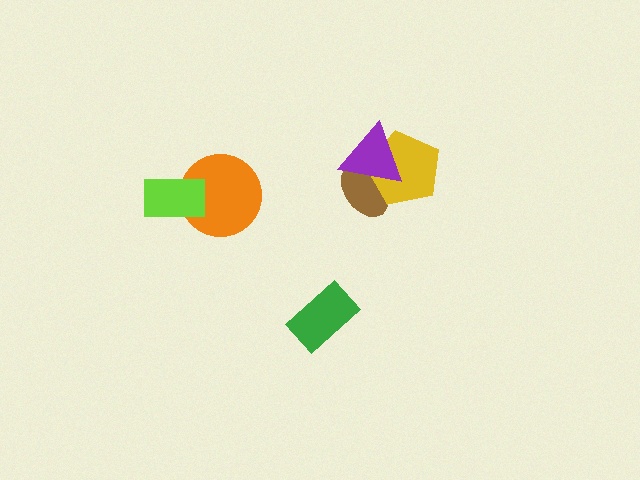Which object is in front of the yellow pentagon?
The purple triangle is in front of the yellow pentagon.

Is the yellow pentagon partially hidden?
Yes, it is partially covered by another shape.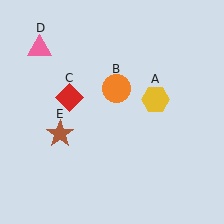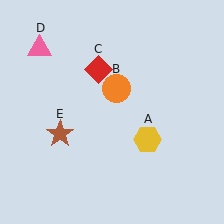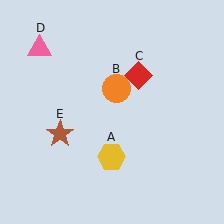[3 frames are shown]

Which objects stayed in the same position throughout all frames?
Orange circle (object B) and pink triangle (object D) and brown star (object E) remained stationary.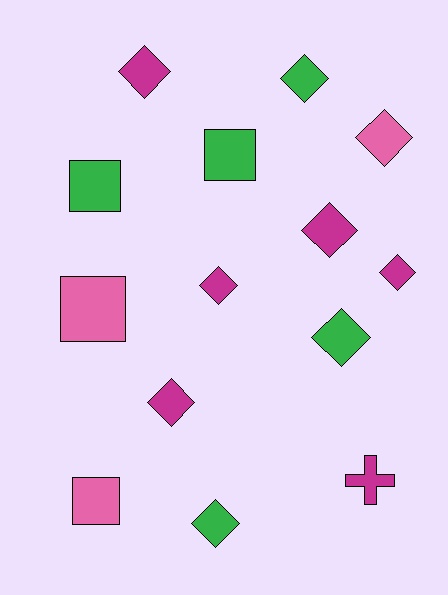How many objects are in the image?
There are 14 objects.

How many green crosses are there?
There are no green crosses.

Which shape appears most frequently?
Diamond, with 9 objects.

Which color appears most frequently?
Magenta, with 6 objects.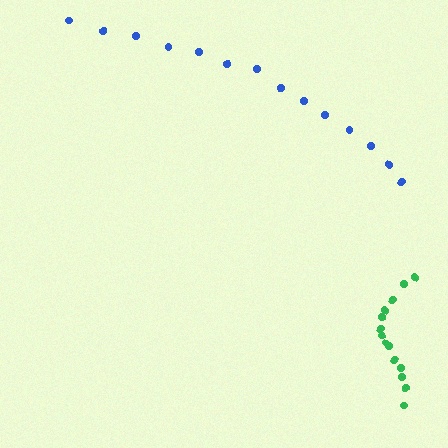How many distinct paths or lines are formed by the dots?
There are 2 distinct paths.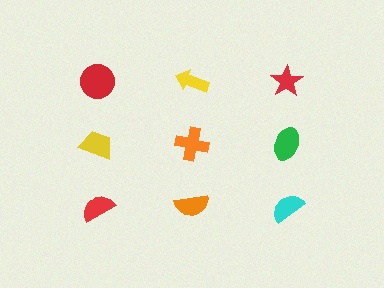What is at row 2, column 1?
A yellow trapezoid.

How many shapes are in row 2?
3 shapes.